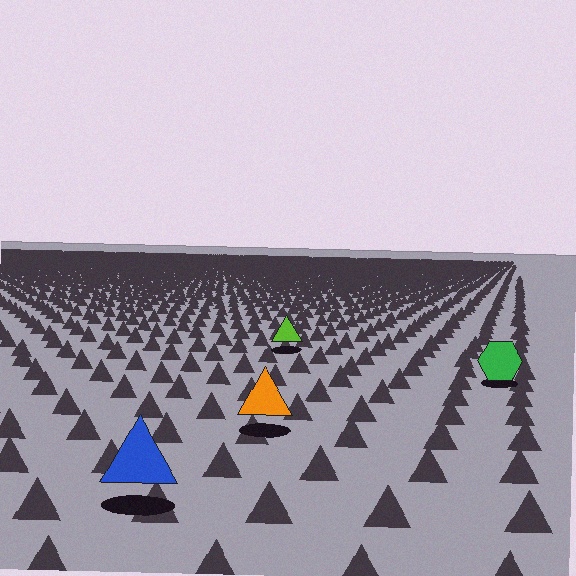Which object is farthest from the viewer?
The lime triangle is farthest from the viewer. It appears smaller and the ground texture around it is denser.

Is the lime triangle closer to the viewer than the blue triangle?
No. The blue triangle is closer — you can tell from the texture gradient: the ground texture is coarser near it.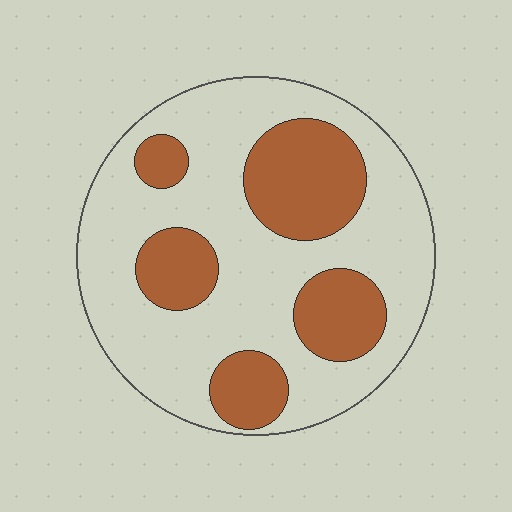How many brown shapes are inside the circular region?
5.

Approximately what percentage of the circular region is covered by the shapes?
Approximately 30%.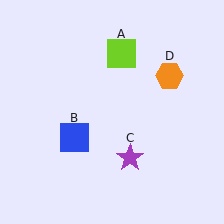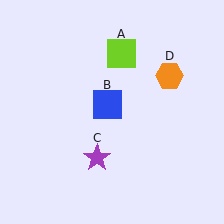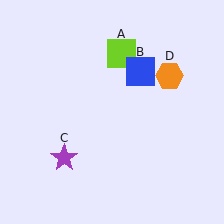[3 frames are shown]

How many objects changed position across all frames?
2 objects changed position: blue square (object B), purple star (object C).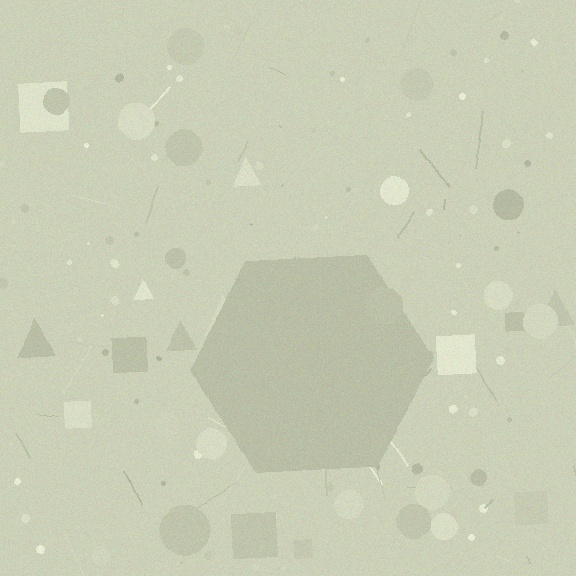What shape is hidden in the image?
A hexagon is hidden in the image.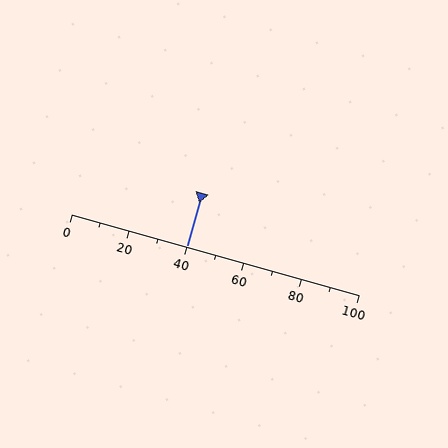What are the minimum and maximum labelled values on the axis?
The axis runs from 0 to 100.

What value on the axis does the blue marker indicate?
The marker indicates approximately 40.